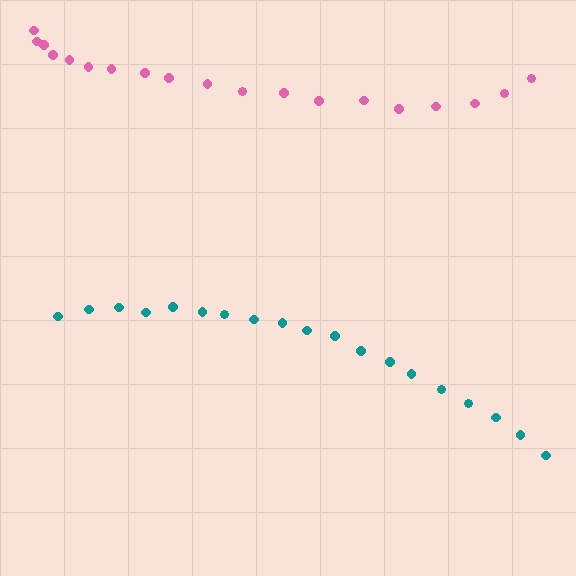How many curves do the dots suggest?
There are 2 distinct paths.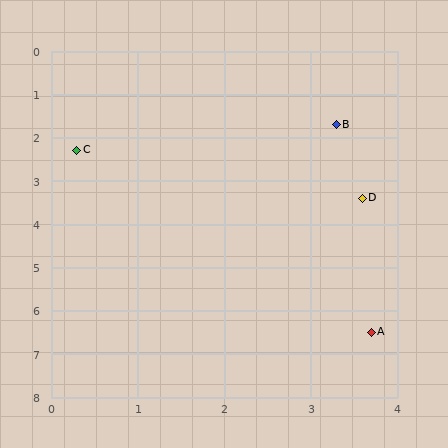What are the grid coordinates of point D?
Point D is at approximately (3.6, 3.4).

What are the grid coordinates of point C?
Point C is at approximately (0.3, 2.3).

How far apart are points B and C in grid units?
Points B and C are about 3.1 grid units apart.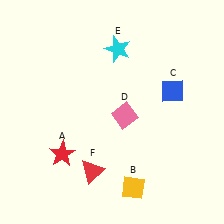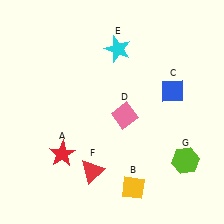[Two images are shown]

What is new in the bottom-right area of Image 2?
A lime hexagon (G) was added in the bottom-right area of Image 2.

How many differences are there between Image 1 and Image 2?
There is 1 difference between the two images.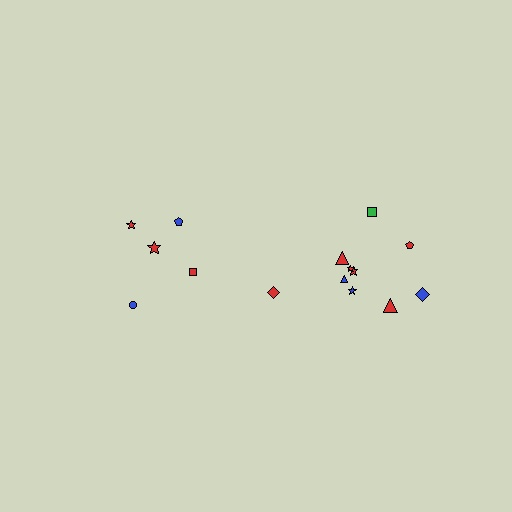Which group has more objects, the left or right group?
The right group.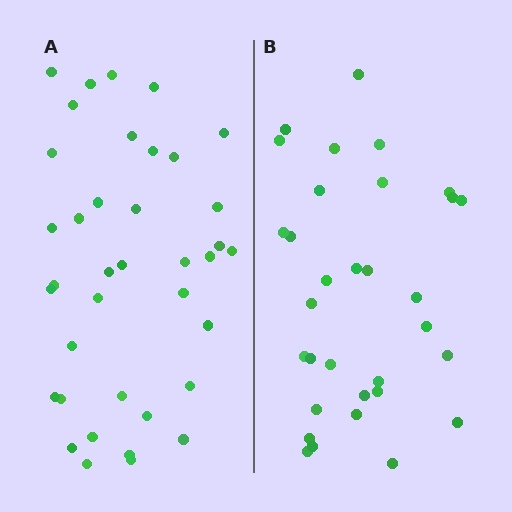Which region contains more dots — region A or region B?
Region A (the left region) has more dots.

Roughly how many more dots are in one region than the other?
Region A has about 6 more dots than region B.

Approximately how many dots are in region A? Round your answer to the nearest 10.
About 40 dots. (The exact count is 38, which rounds to 40.)